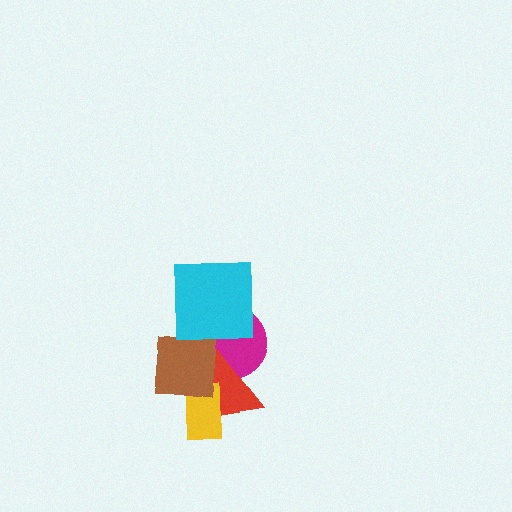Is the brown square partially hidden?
No, no other shape covers it.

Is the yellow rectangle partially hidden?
Yes, it is partially covered by another shape.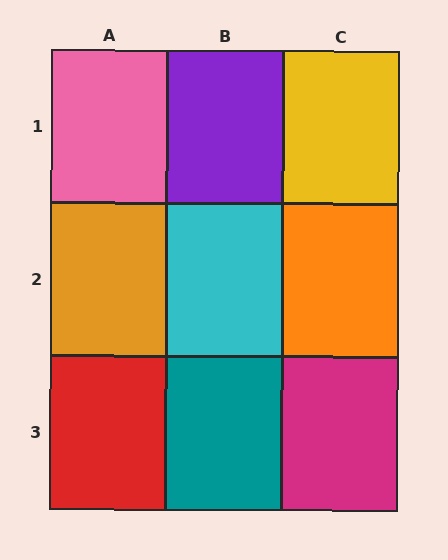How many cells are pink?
1 cell is pink.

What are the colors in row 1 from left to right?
Pink, purple, yellow.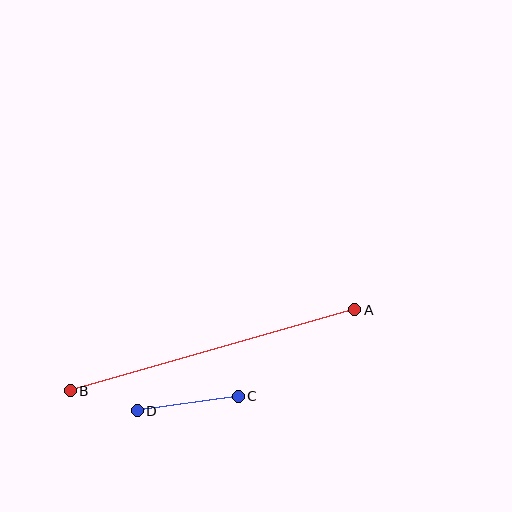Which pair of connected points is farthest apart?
Points A and B are farthest apart.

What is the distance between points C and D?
The distance is approximately 102 pixels.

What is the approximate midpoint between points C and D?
The midpoint is at approximately (188, 404) pixels.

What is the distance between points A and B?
The distance is approximately 296 pixels.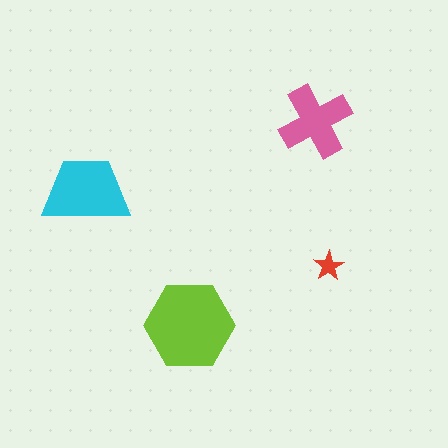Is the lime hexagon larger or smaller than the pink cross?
Larger.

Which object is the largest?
The lime hexagon.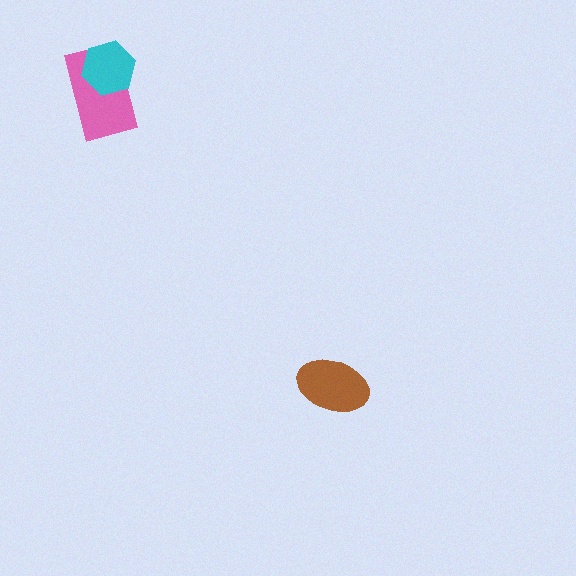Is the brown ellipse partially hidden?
No, no other shape covers it.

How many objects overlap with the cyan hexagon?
1 object overlaps with the cyan hexagon.